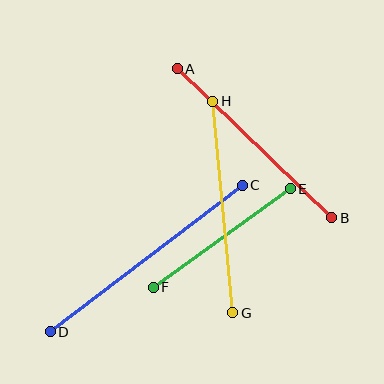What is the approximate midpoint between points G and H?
The midpoint is at approximately (223, 207) pixels.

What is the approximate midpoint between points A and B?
The midpoint is at approximately (254, 143) pixels.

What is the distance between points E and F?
The distance is approximately 168 pixels.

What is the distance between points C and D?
The distance is approximately 242 pixels.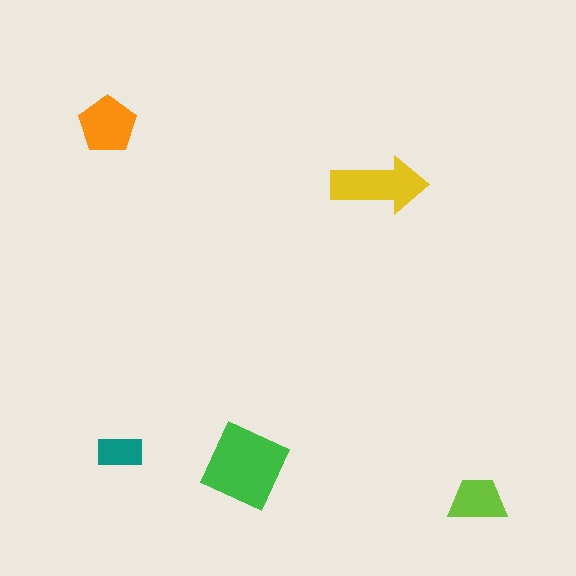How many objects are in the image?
There are 5 objects in the image.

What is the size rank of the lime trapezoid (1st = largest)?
4th.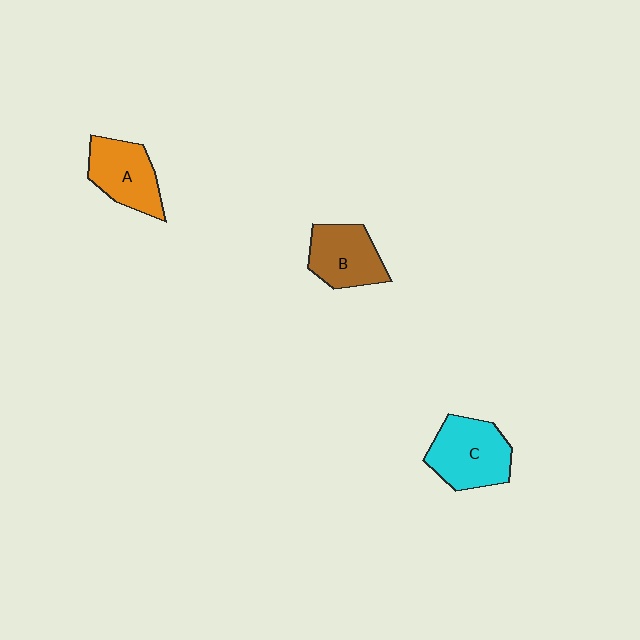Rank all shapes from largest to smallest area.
From largest to smallest: C (cyan), A (orange), B (brown).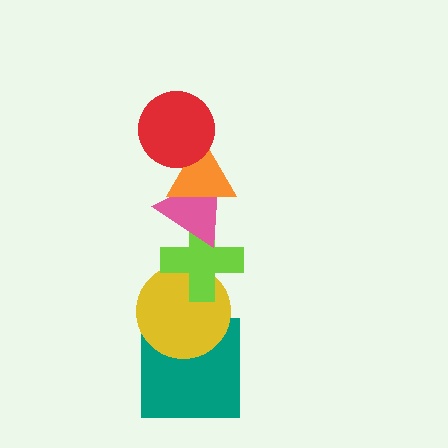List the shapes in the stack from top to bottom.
From top to bottom: the red circle, the orange triangle, the pink triangle, the lime cross, the yellow circle, the teal square.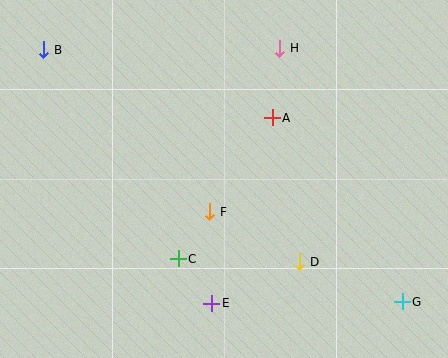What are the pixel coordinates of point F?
Point F is at (210, 212).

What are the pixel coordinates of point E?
Point E is at (212, 303).